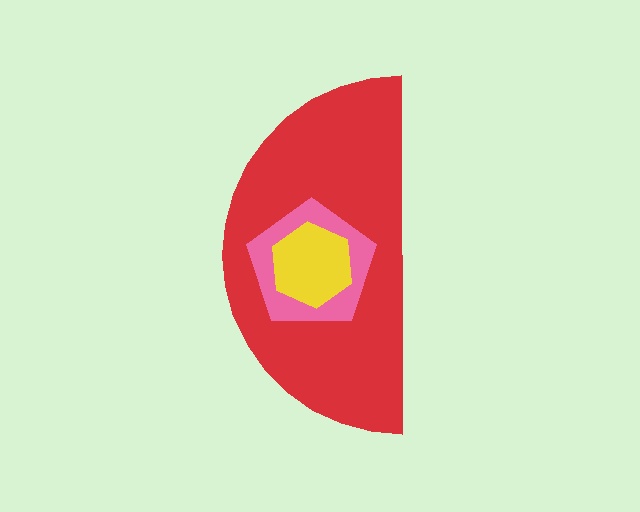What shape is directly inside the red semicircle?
The pink pentagon.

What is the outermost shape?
The red semicircle.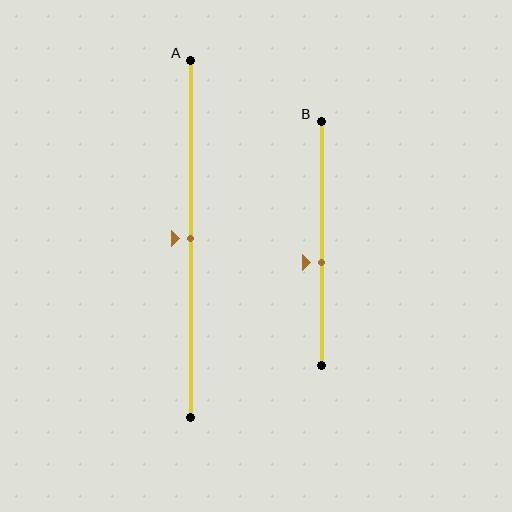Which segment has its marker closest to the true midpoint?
Segment A has its marker closest to the true midpoint.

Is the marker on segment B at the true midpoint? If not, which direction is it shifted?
No, the marker on segment B is shifted downward by about 8% of the segment length.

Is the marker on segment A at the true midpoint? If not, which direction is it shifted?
Yes, the marker on segment A is at the true midpoint.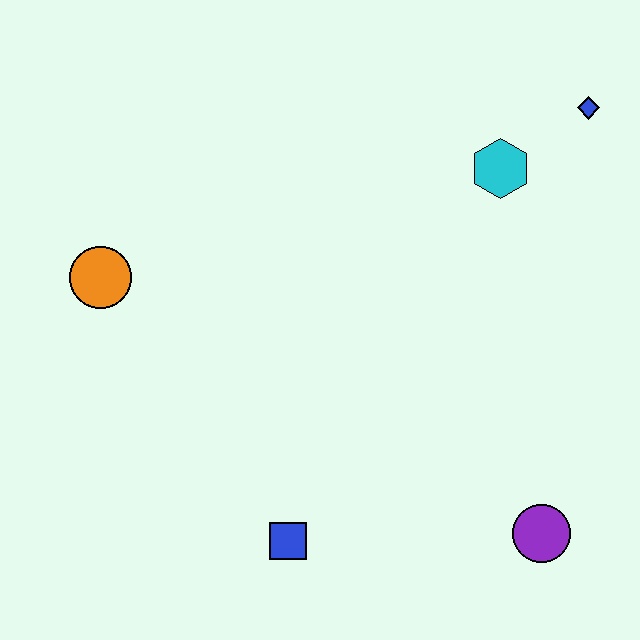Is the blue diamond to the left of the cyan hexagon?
No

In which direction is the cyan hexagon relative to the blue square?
The cyan hexagon is above the blue square.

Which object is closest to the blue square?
The purple circle is closest to the blue square.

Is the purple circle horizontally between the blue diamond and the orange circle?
Yes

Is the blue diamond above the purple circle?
Yes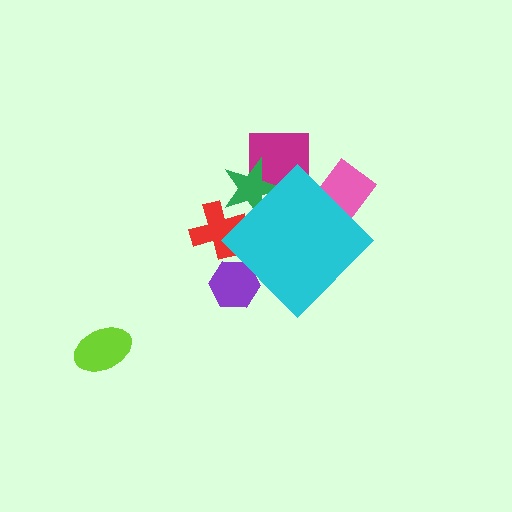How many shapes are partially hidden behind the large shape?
5 shapes are partially hidden.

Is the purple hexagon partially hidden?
Yes, the purple hexagon is partially hidden behind the cyan diamond.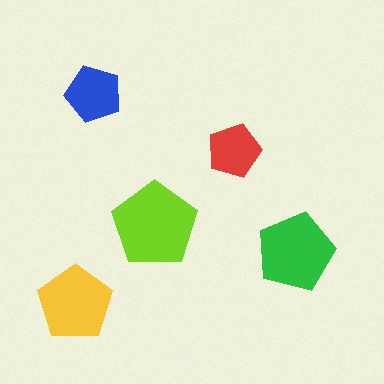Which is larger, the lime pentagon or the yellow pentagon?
The lime one.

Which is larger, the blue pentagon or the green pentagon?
The green one.